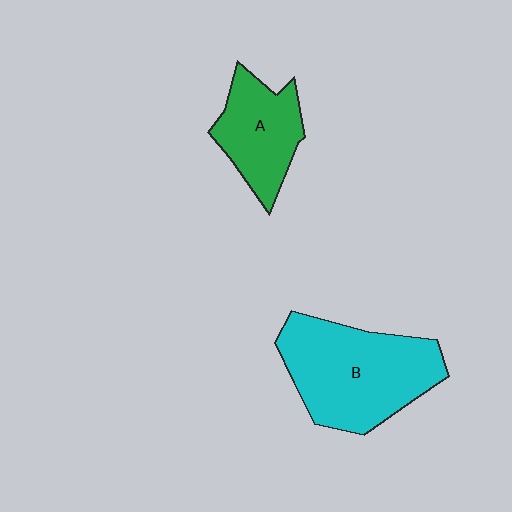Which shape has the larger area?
Shape B (cyan).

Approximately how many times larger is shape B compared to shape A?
Approximately 1.7 times.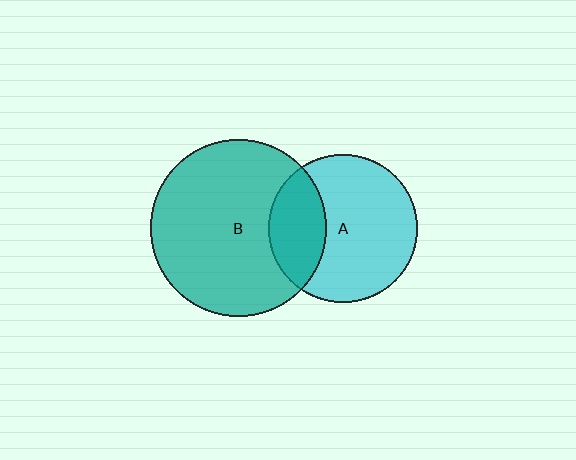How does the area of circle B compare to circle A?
Approximately 1.4 times.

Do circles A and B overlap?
Yes.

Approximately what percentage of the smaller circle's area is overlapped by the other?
Approximately 30%.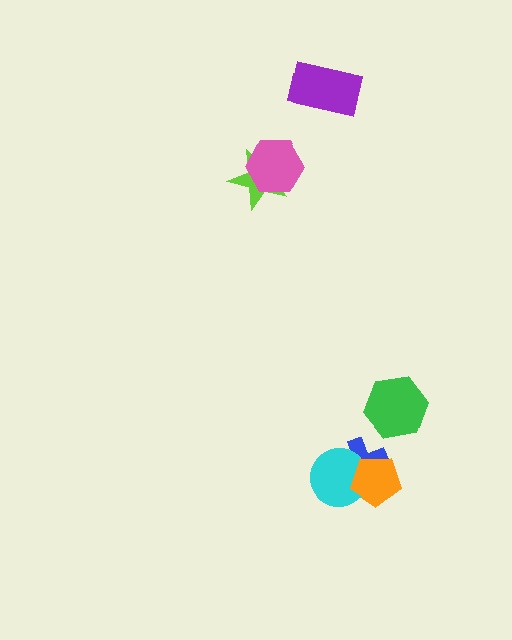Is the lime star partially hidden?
Yes, it is partially covered by another shape.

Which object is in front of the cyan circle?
The orange pentagon is in front of the cyan circle.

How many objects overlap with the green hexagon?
0 objects overlap with the green hexagon.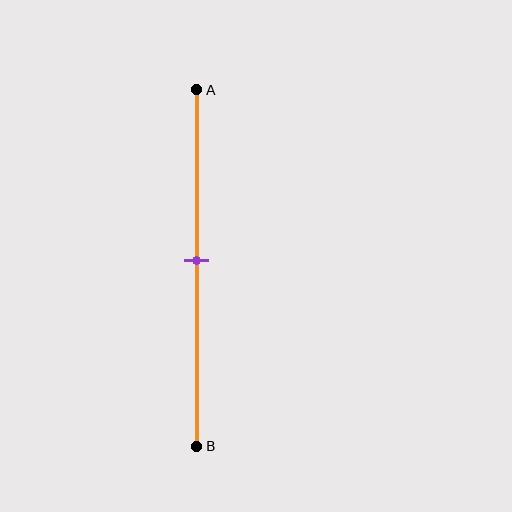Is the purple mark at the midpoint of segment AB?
Yes, the mark is approximately at the midpoint.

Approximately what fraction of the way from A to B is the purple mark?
The purple mark is approximately 50% of the way from A to B.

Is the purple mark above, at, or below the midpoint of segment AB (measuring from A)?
The purple mark is approximately at the midpoint of segment AB.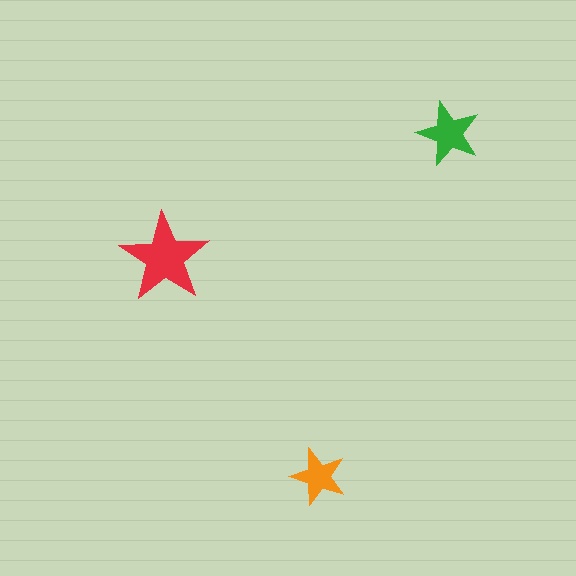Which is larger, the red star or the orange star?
The red one.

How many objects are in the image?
There are 3 objects in the image.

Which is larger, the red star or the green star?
The red one.